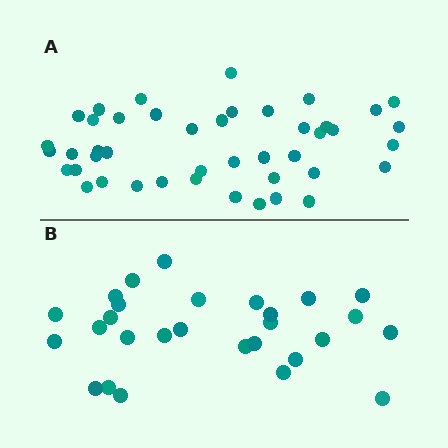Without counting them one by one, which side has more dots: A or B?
Region A (the top region) has more dots.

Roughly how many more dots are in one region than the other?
Region A has approximately 15 more dots than region B.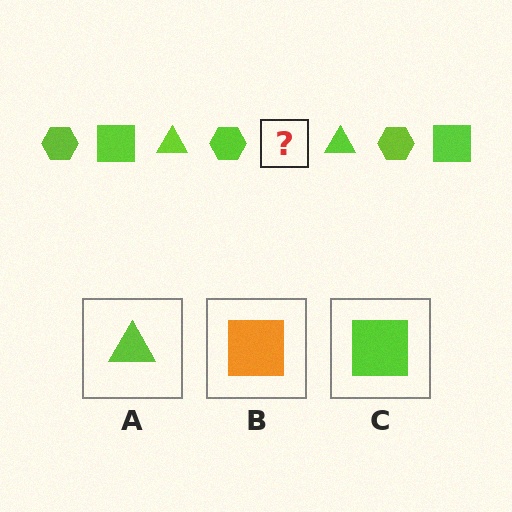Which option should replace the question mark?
Option C.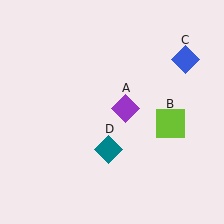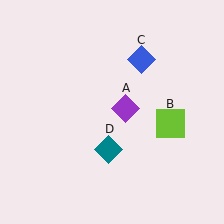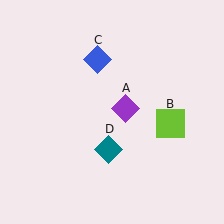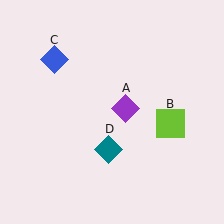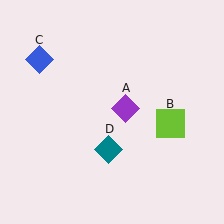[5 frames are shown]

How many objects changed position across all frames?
1 object changed position: blue diamond (object C).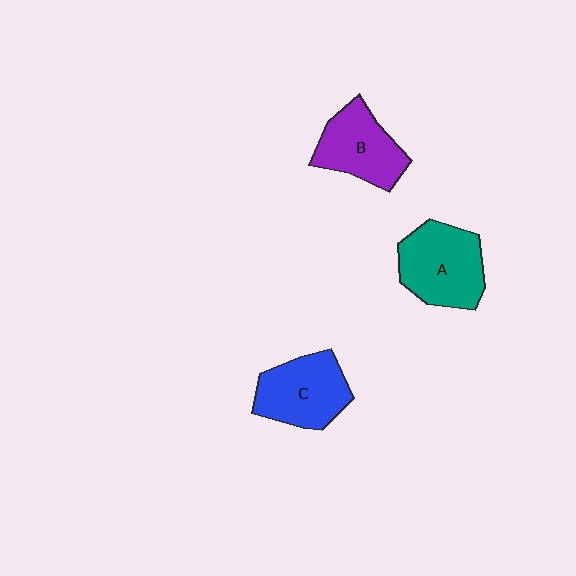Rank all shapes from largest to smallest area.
From largest to smallest: A (teal), C (blue), B (purple).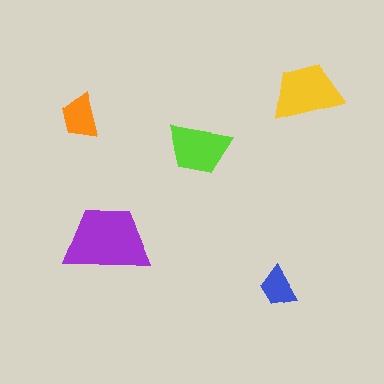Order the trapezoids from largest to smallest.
the purple one, the yellow one, the lime one, the orange one, the blue one.